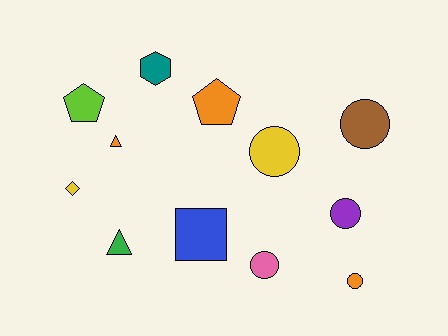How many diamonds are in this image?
There is 1 diamond.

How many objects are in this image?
There are 12 objects.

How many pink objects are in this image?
There is 1 pink object.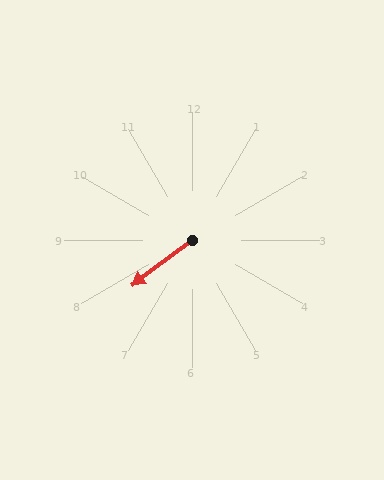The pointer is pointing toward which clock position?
Roughly 8 o'clock.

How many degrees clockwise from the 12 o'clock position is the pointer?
Approximately 233 degrees.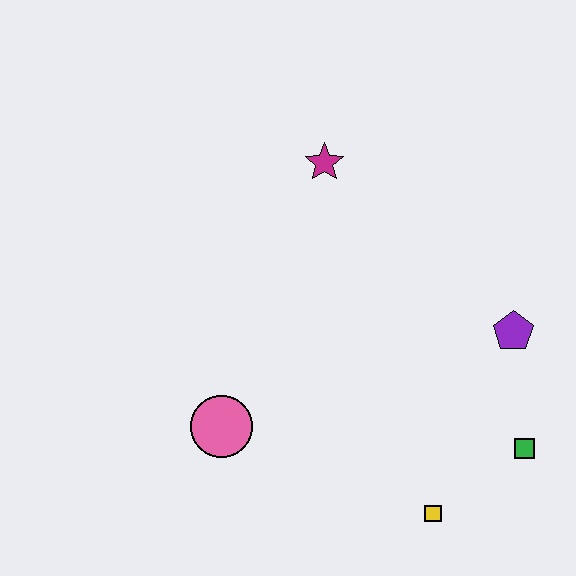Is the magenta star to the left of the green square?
Yes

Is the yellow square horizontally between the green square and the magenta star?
Yes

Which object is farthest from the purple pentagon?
The pink circle is farthest from the purple pentagon.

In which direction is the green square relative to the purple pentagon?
The green square is below the purple pentagon.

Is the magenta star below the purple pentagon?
No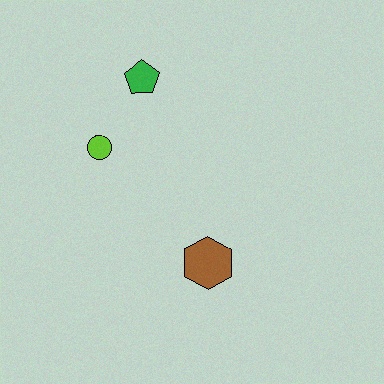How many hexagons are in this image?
There is 1 hexagon.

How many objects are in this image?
There are 3 objects.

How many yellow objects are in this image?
There are no yellow objects.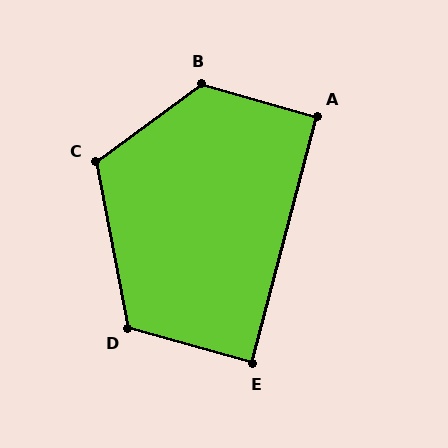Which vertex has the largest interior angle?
B, at approximately 127 degrees.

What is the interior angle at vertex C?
Approximately 116 degrees (obtuse).